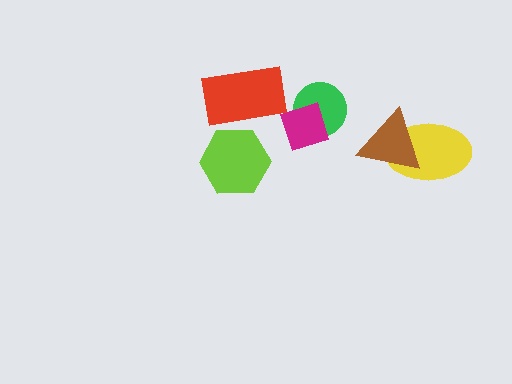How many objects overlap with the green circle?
1 object overlaps with the green circle.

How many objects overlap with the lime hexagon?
1 object overlaps with the lime hexagon.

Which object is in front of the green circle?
The magenta diamond is in front of the green circle.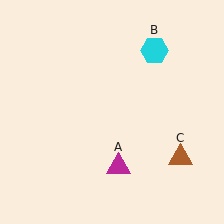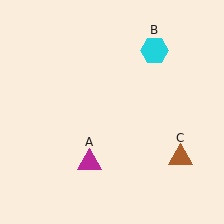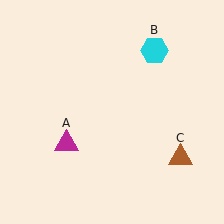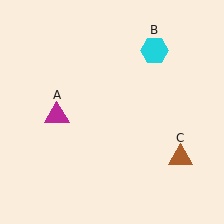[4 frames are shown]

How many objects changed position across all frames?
1 object changed position: magenta triangle (object A).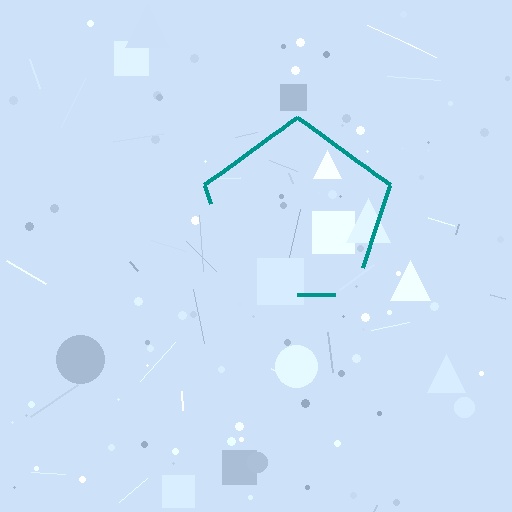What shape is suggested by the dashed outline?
The dashed outline suggests a pentagon.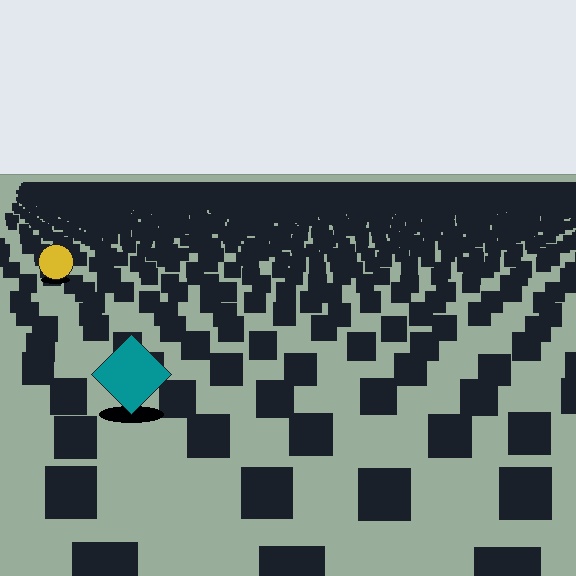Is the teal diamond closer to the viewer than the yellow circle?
Yes. The teal diamond is closer — you can tell from the texture gradient: the ground texture is coarser near it.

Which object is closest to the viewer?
The teal diamond is closest. The texture marks near it are larger and more spread out.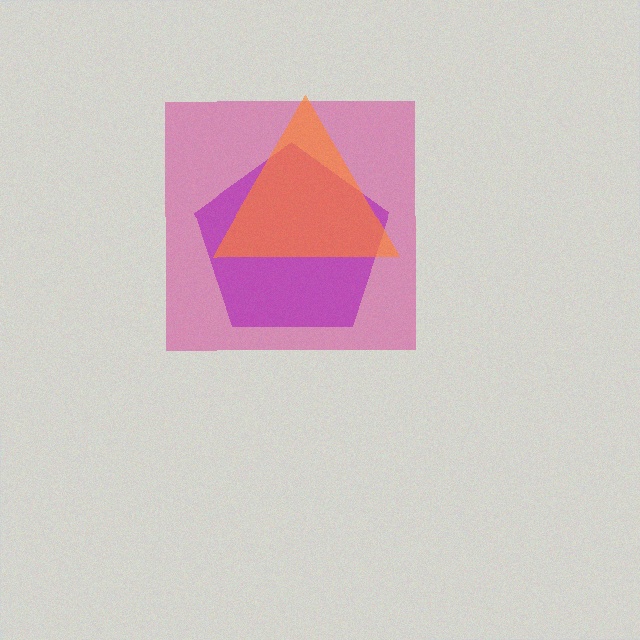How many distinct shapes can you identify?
There are 3 distinct shapes: a purple pentagon, a magenta square, an orange triangle.